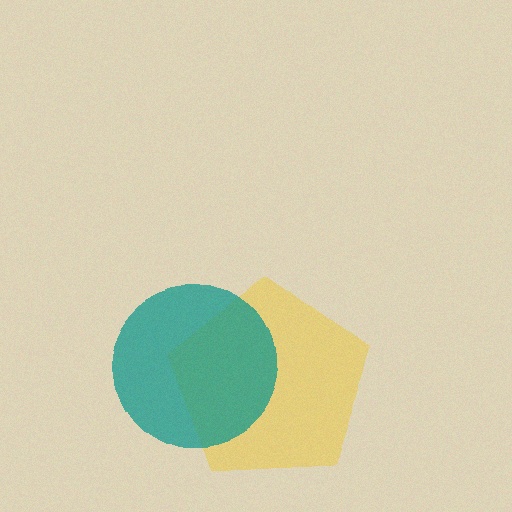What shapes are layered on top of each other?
The layered shapes are: a yellow pentagon, a teal circle.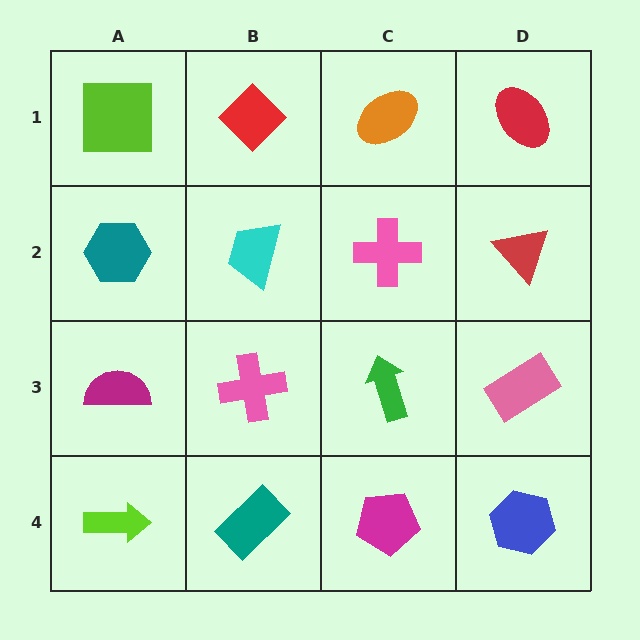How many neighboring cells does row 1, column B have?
3.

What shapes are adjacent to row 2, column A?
A lime square (row 1, column A), a magenta semicircle (row 3, column A), a cyan trapezoid (row 2, column B).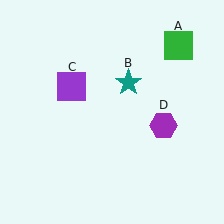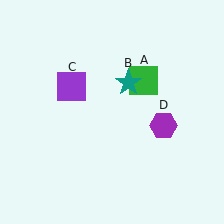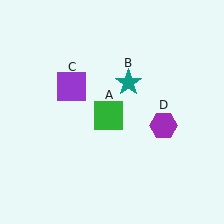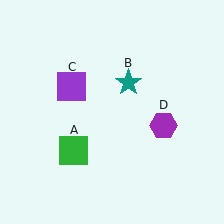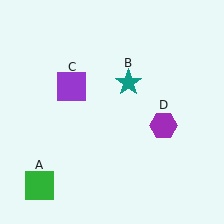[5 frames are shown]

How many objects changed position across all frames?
1 object changed position: green square (object A).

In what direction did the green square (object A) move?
The green square (object A) moved down and to the left.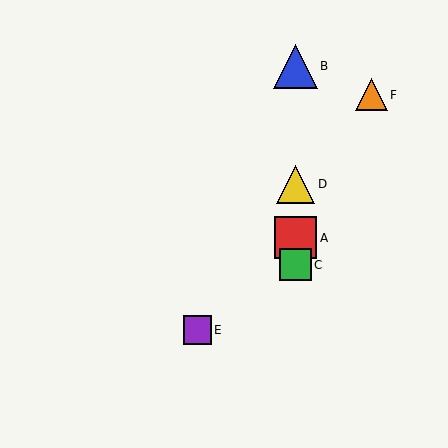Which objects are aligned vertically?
Objects A, B, C, D are aligned vertically.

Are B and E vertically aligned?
No, B is at x≈295 and E is at x≈197.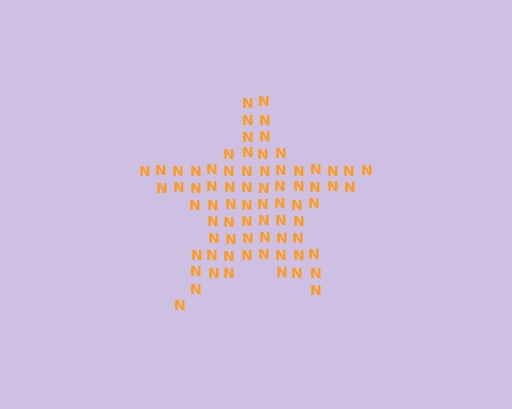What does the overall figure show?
The overall figure shows a star.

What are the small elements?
The small elements are letter N's.